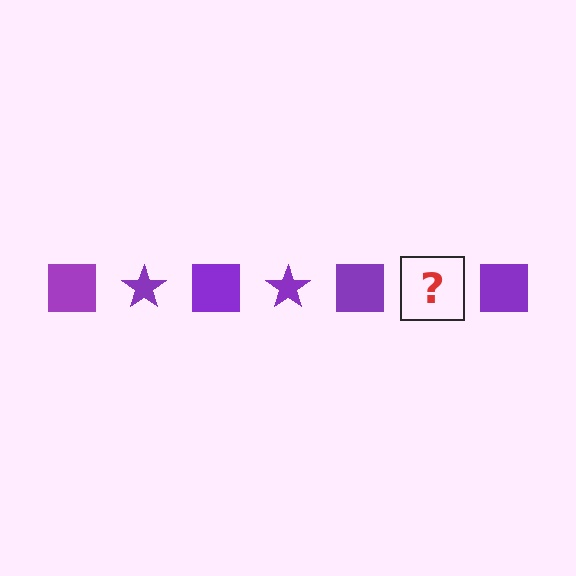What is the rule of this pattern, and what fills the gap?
The rule is that the pattern cycles through square, star shapes in purple. The gap should be filled with a purple star.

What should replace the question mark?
The question mark should be replaced with a purple star.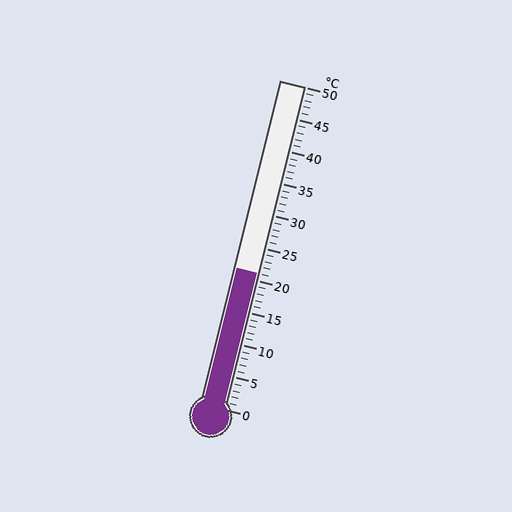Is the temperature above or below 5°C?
The temperature is above 5°C.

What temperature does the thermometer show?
The thermometer shows approximately 21°C.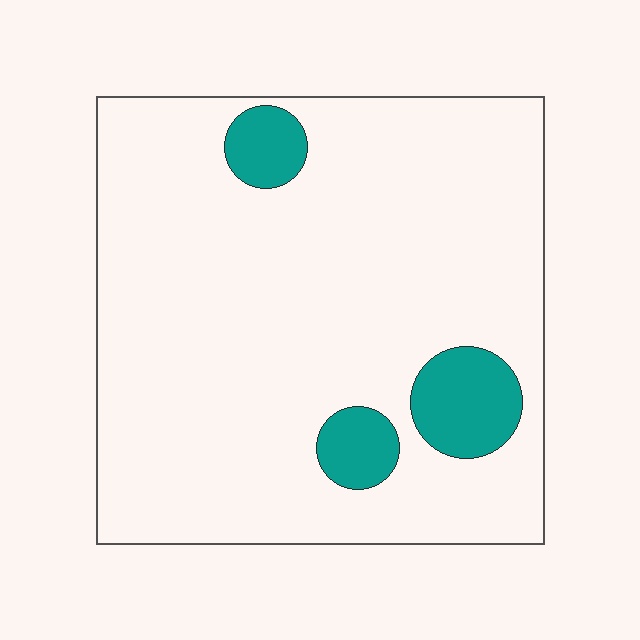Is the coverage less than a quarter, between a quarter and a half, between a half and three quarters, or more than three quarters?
Less than a quarter.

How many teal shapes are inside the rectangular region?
3.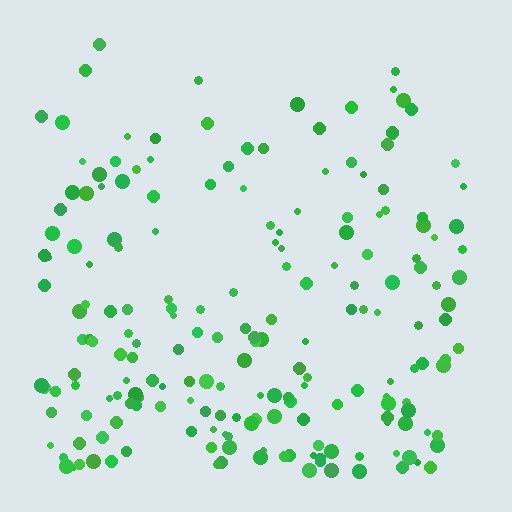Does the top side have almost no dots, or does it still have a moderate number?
Still a moderate number, just noticeably fewer than the bottom.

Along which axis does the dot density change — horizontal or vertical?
Vertical.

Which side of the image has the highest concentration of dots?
The bottom.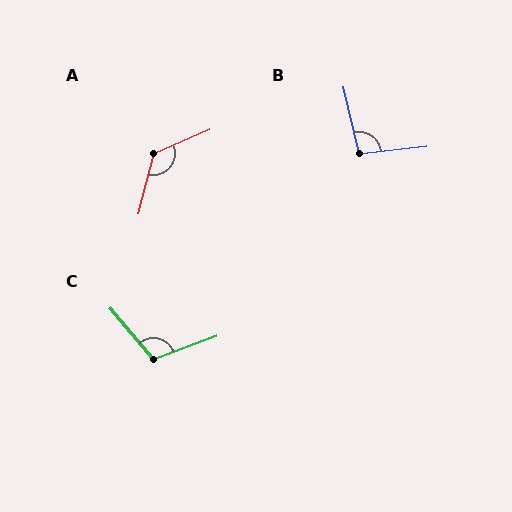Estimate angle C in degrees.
Approximately 110 degrees.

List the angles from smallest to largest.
B (97°), C (110°), A (128°).